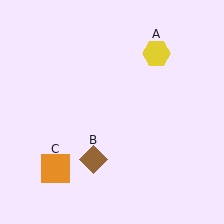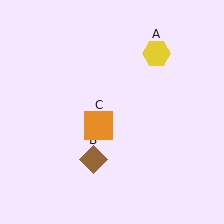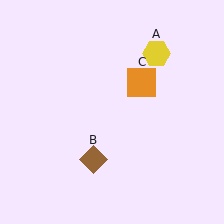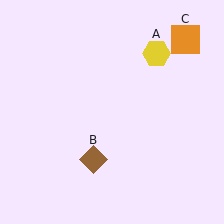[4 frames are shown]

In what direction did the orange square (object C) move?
The orange square (object C) moved up and to the right.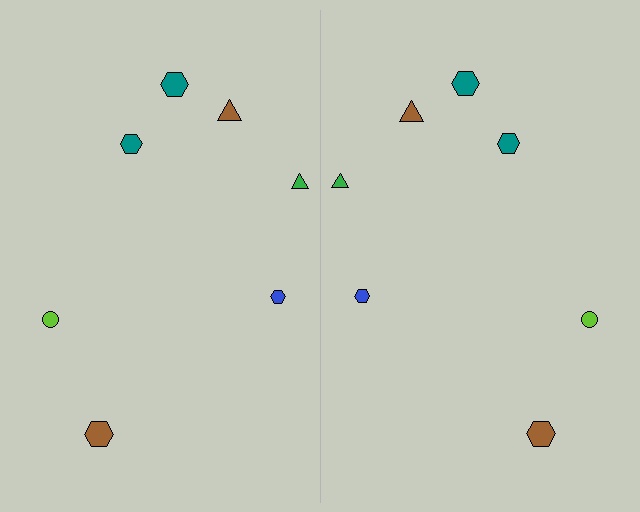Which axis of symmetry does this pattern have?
The pattern has a vertical axis of symmetry running through the center of the image.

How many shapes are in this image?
There are 14 shapes in this image.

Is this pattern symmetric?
Yes, this pattern has bilateral (reflection) symmetry.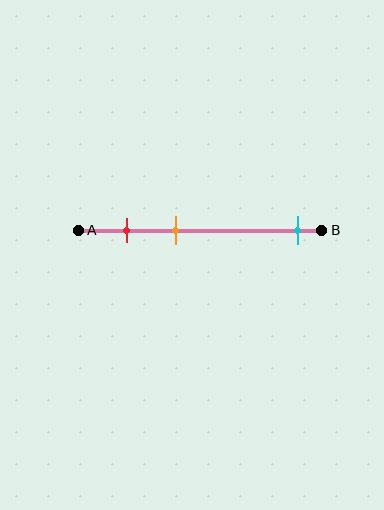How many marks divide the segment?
There are 3 marks dividing the segment.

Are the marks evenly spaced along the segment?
No, the marks are not evenly spaced.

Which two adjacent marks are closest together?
The red and orange marks are the closest adjacent pair.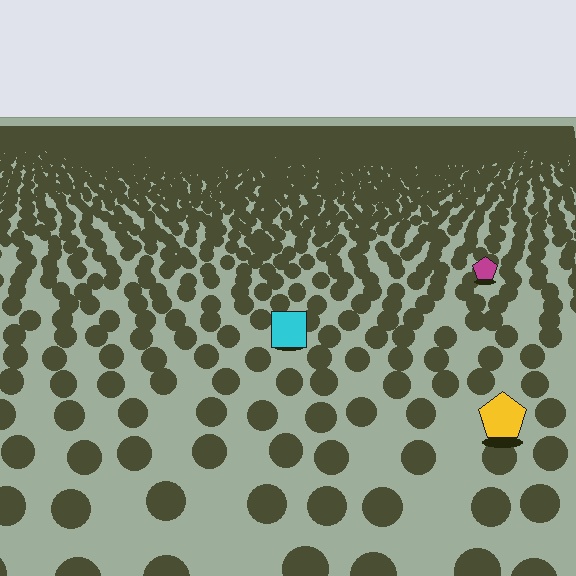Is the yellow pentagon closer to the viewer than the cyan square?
Yes. The yellow pentagon is closer — you can tell from the texture gradient: the ground texture is coarser near it.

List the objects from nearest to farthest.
From nearest to farthest: the yellow pentagon, the cyan square, the magenta pentagon.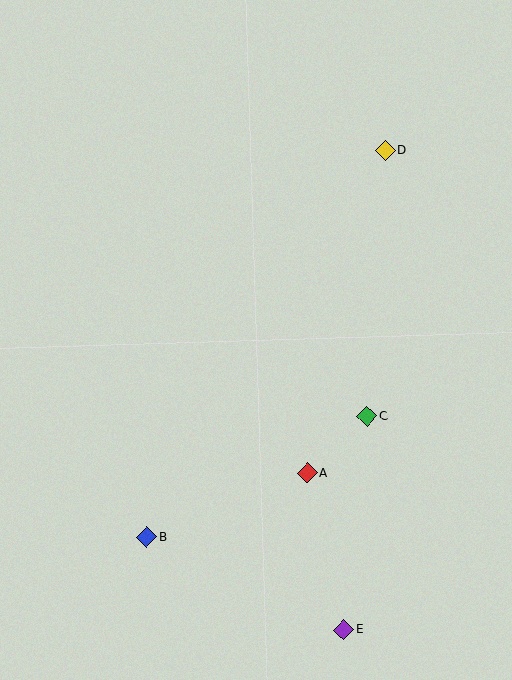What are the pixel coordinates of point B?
Point B is at (147, 537).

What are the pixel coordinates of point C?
Point C is at (367, 416).